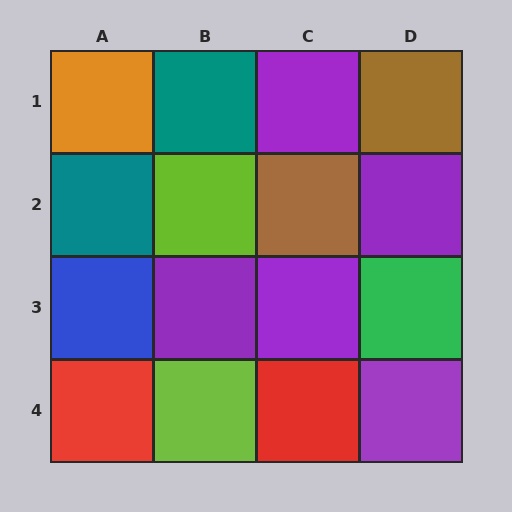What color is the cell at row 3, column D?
Green.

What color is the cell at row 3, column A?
Blue.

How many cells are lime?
2 cells are lime.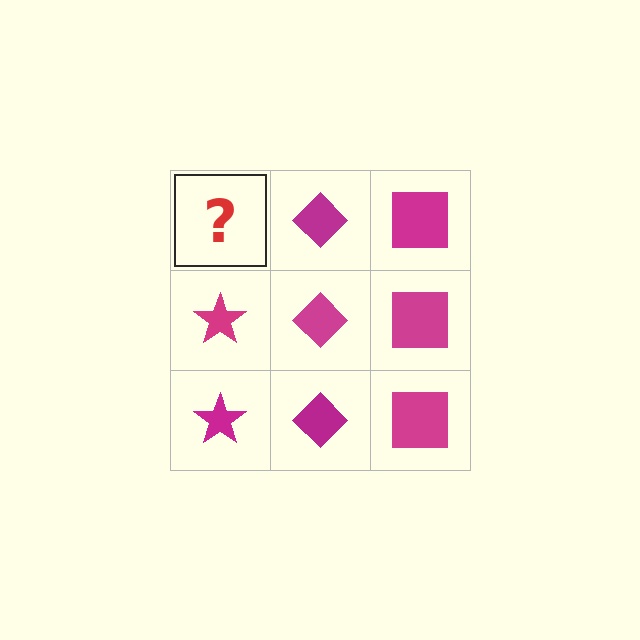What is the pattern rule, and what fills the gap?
The rule is that each column has a consistent shape. The gap should be filled with a magenta star.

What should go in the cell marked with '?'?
The missing cell should contain a magenta star.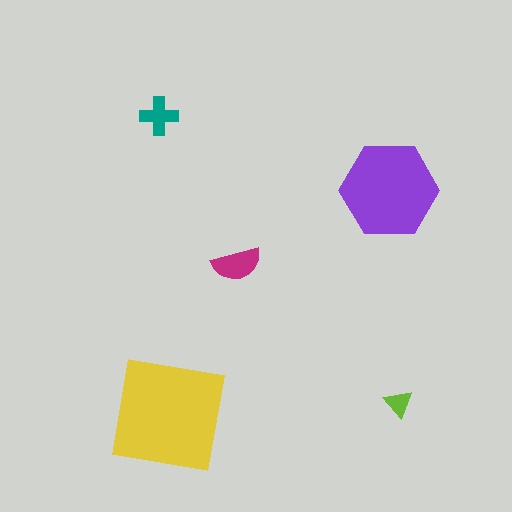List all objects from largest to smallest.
The yellow square, the purple hexagon, the magenta semicircle, the teal cross, the lime triangle.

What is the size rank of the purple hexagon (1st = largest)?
2nd.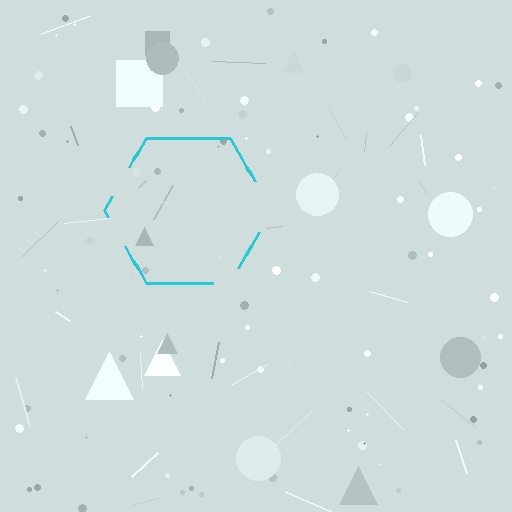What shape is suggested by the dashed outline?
The dashed outline suggests a hexagon.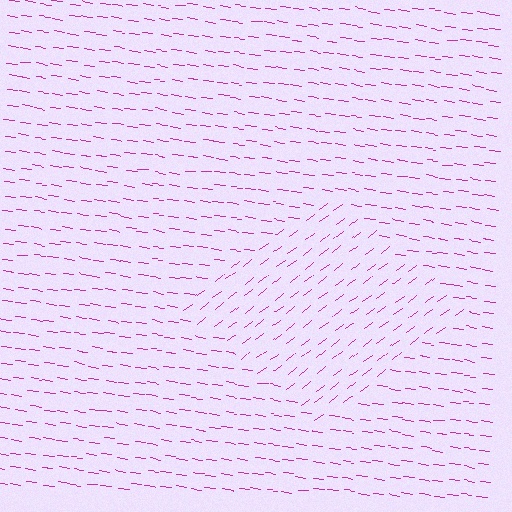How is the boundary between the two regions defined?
The boundary is defined purely by a change in line orientation (approximately 45 degrees difference). All lines are the same color and thickness.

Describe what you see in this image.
The image is filled with small magenta line segments. A diamond region in the image has lines oriented differently from the surrounding lines, creating a visible texture boundary.